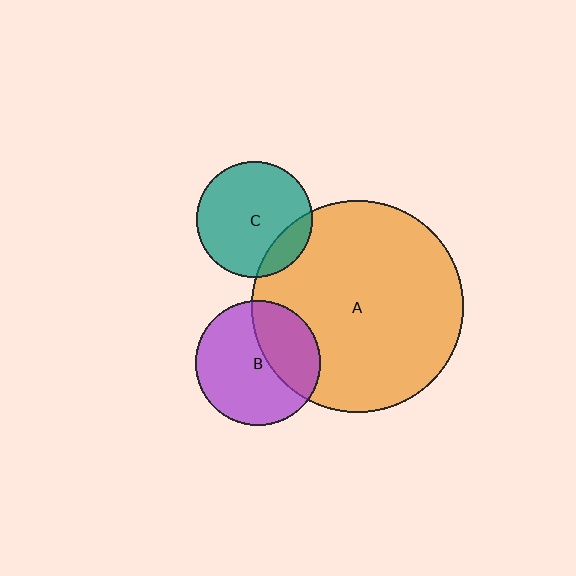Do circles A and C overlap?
Yes.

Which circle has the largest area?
Circle A (orange).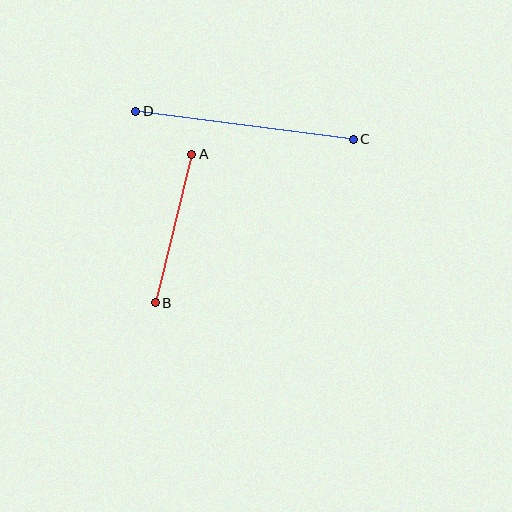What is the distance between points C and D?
The distance is approximately 220 pixels.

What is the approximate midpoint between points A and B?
The midpoint is at approximately (173, 228) pixels.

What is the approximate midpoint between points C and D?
The midpoint is at approximately (244, 125) pixels.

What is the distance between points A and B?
The distance is approximately 153 pixels.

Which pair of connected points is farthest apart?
Points C and D are farthest apart.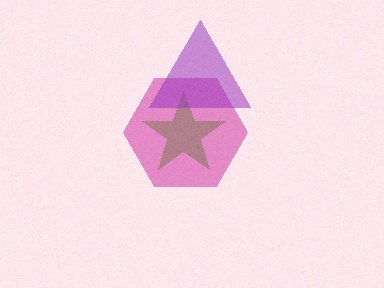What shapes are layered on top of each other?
The layered shapes are: a lime star, a magenta hexagon, a purple triangle.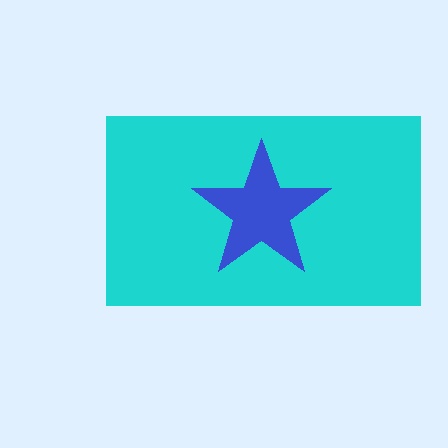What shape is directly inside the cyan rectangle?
The blue star.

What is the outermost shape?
The cyan rectangle.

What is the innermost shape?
The blue star.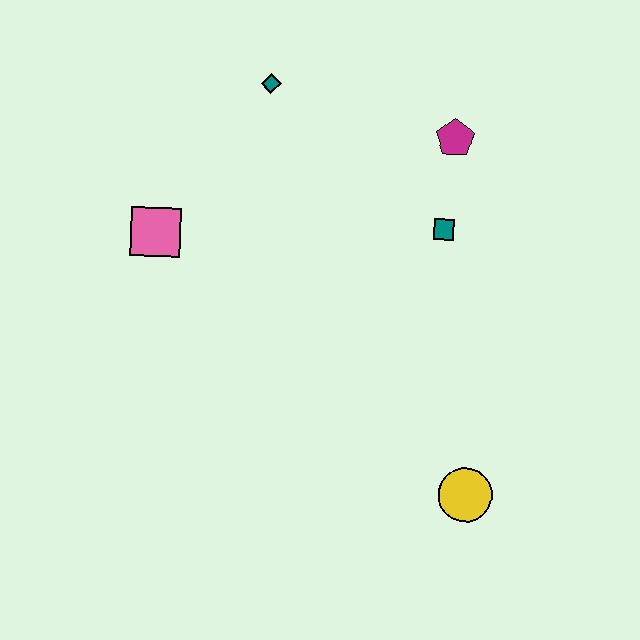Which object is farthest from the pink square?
The yellow circle is farthest from the pink square.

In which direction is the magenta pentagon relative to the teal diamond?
The magenta pentagon is to the right of the teal diamond.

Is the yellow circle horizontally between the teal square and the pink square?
No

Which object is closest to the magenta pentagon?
The teal square is closest to the magenta pentagon.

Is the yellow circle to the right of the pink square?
Yes